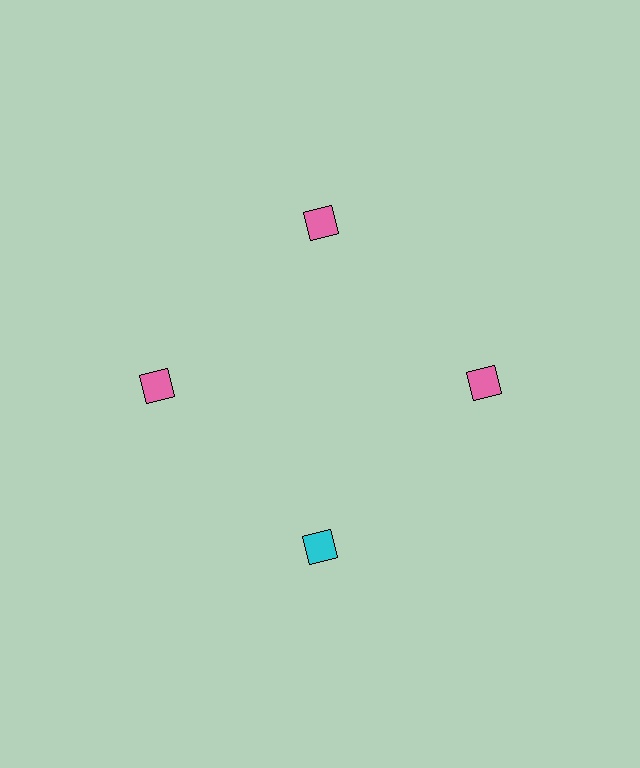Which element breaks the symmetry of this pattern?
The cyan diamond at roughly the 6 o'clock position breaks the symmetry. All other shapes are pink diamonds.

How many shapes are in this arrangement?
There are 4 shapes arranged in a ring pattern.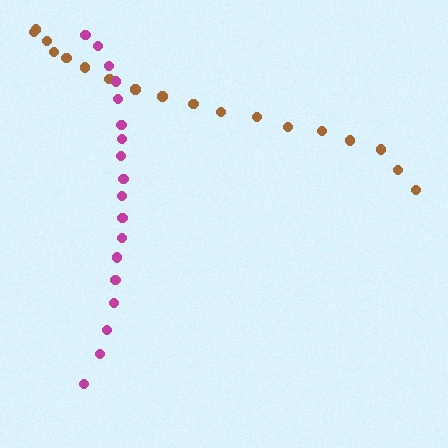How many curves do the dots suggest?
There are 2 distinct paths.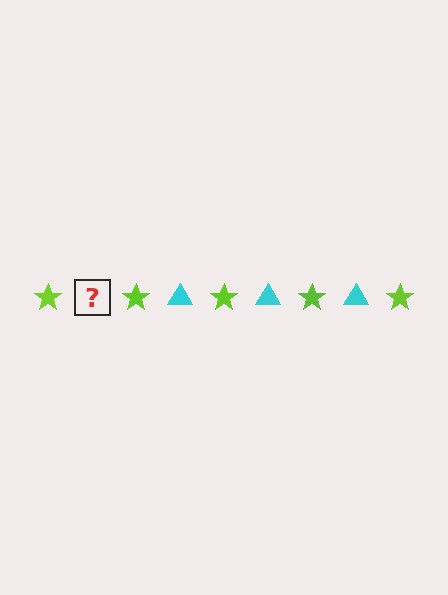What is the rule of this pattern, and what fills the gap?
The rule is that the pattern alternates between lime star and cyan triangle. The gap should be filled with a cyan triangle.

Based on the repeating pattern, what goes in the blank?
The blank should be a cyan triangle.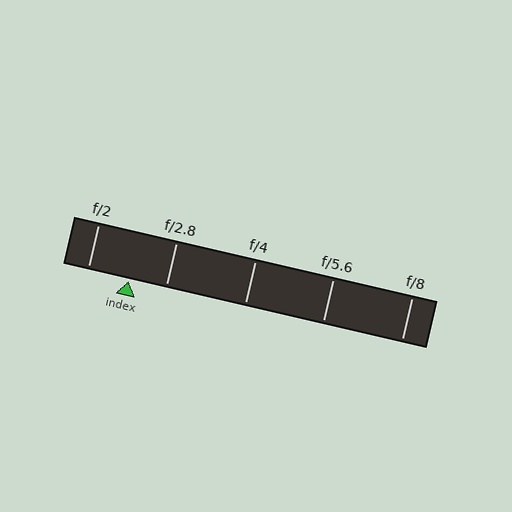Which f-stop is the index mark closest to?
The index mark is closest to f/2.8.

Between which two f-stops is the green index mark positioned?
The index mark is between f/2 and f/2.8.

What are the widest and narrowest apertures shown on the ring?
The widest aperture shown is f/2 and the narrowest is f/8.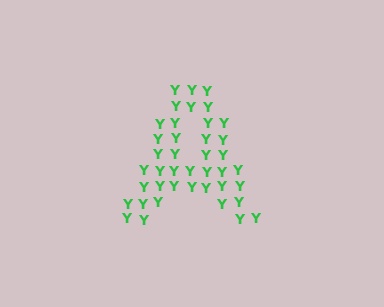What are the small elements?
The small elements are letter Y's.